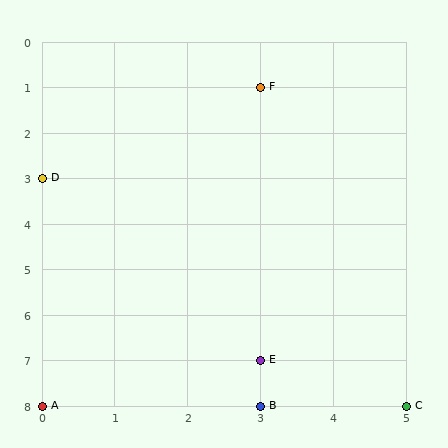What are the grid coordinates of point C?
Point C is at grid coordinates (5, 8).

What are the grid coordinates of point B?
Point B is at grid coordinates (3, 8).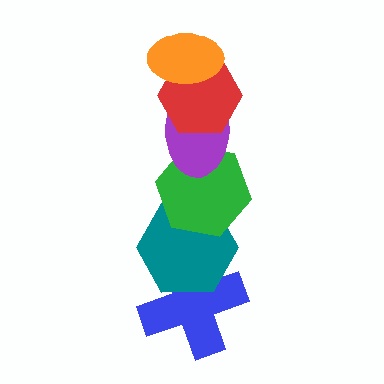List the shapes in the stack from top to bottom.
From top to bottom: the orange ellipse, the red hexagon, the purple ellipse, the green hexagon, the teal hexagon, the blue cross.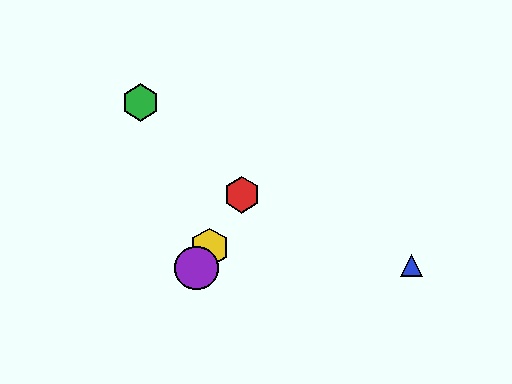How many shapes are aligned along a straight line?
3 shapes (the red hexagon, the yellow hexagon, the purple circle) are aligned along a straight line.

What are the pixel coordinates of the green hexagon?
The green hexagon is at (141, 102).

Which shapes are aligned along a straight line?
The red hexagon, the yellow hexagon, the purple circle are aligned along a straight line.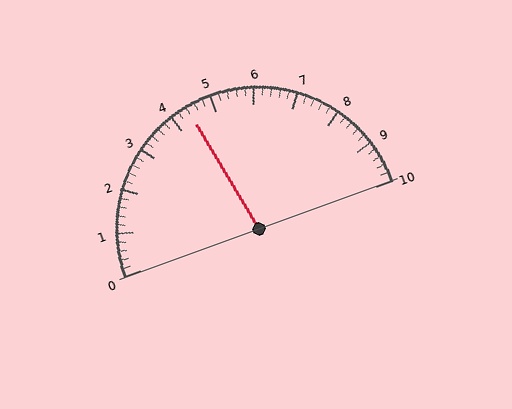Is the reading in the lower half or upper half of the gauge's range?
The reading is in the lower half of the range (0 to 10).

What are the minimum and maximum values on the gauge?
The gauge ranges from 0 to 10.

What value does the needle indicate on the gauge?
The needle indicates approximately 4.4.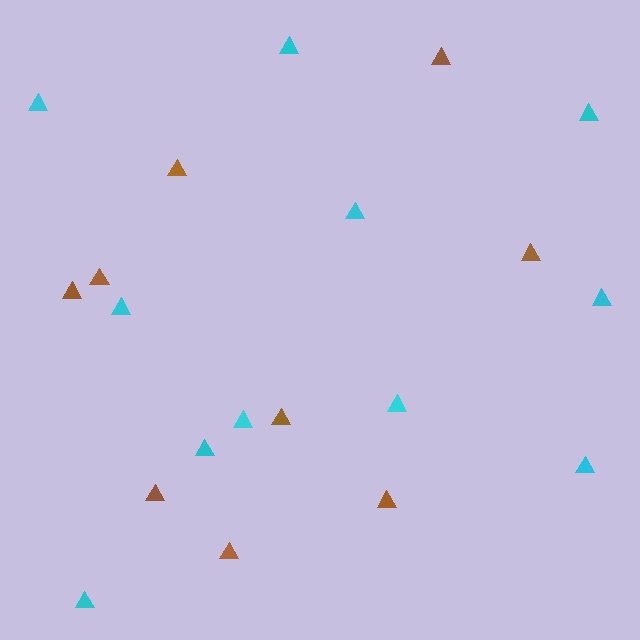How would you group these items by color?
There are 2 groups: one group of cyan triangles (11) and one group of brown triangles (9).